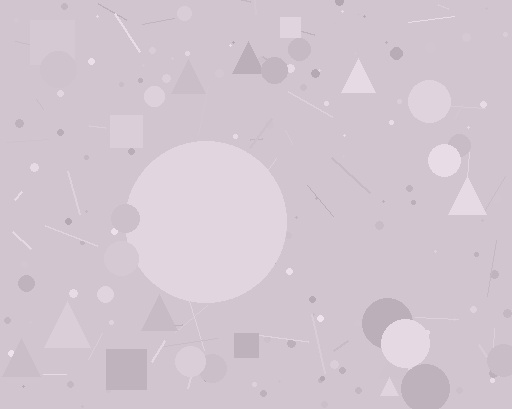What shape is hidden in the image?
A circle is hidden in the image.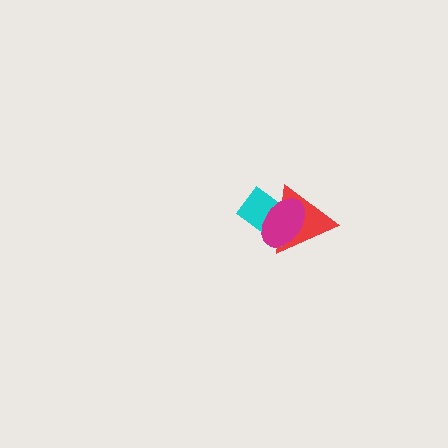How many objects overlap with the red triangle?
2 objects overlap with the red triangle.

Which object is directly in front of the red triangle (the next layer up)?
The cyan rectangle is directly in front of the red triangle.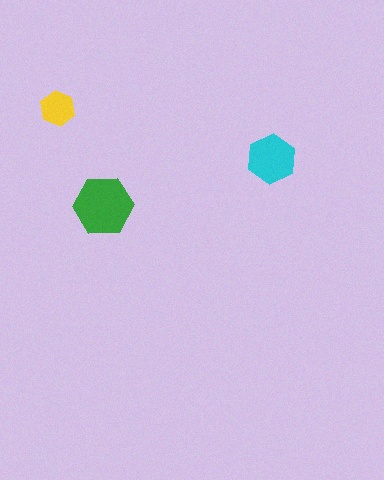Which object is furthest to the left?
The yellow hexagon is leftmost.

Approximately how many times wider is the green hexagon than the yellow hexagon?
About 1.5 times wider.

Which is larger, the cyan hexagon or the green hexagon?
The green one.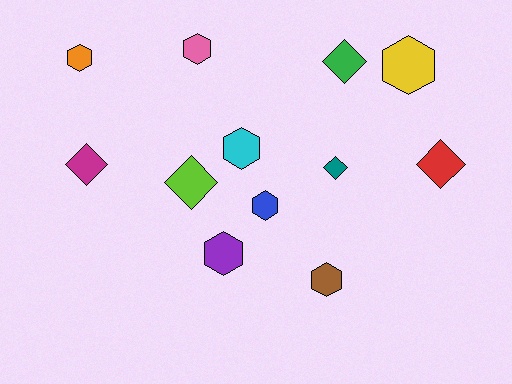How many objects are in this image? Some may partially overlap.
There are 12 objects.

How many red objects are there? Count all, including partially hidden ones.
There is 1 red object.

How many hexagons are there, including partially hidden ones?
There are 7 hexagons.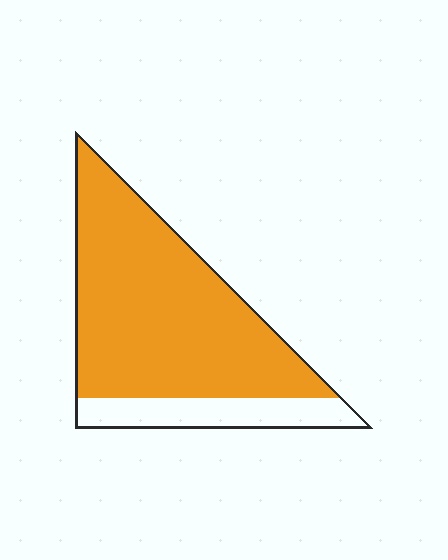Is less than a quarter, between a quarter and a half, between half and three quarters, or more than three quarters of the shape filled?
More than three quarters.